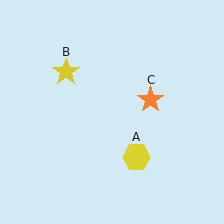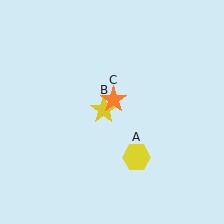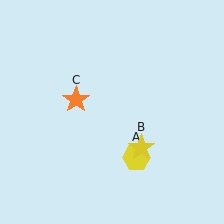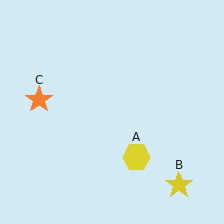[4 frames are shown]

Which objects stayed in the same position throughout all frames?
Yellow hexagon (object A) remained stationary.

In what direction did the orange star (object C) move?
The orange star (object C) moved left.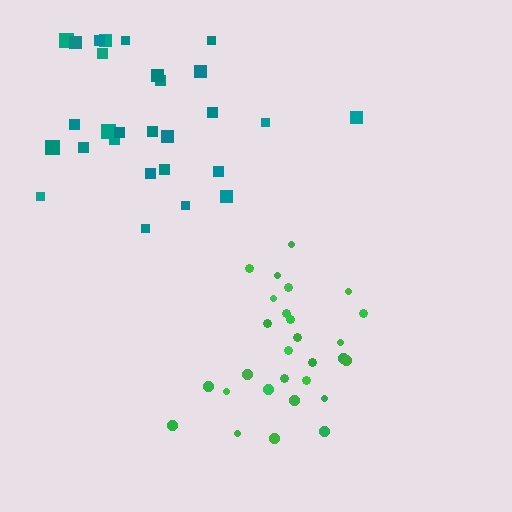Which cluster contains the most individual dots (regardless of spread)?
Teal (28).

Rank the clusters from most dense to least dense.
green, teal.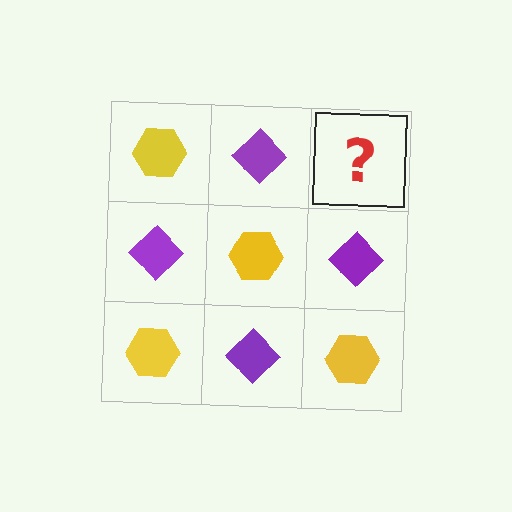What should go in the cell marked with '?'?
The missing cell should contain a yellow hexagon.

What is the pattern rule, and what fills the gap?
The rule is that it alternates yellow hexagon and purple diamond in a checkerboard pattern. The gap should be filled with a yellow hexagon.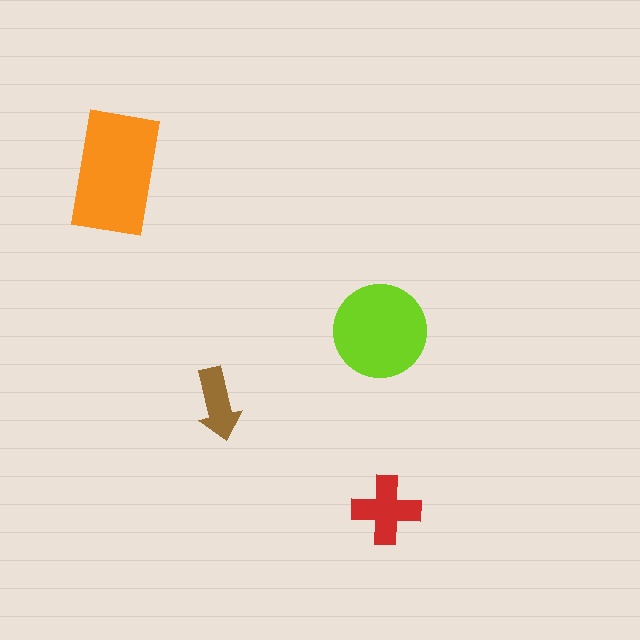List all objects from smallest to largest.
The brown arrow, the red cross, the lime circle, the orange rectangle.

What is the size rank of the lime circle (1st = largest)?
2nd.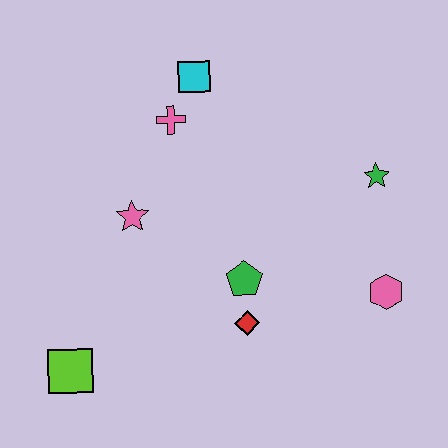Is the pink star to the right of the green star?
No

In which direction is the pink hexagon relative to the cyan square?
The pink hexagon is below the cyan square.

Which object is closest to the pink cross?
The cyan square is closest to the pink cross.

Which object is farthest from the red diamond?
The cyan square is farthest from the red diamond.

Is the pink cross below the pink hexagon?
No